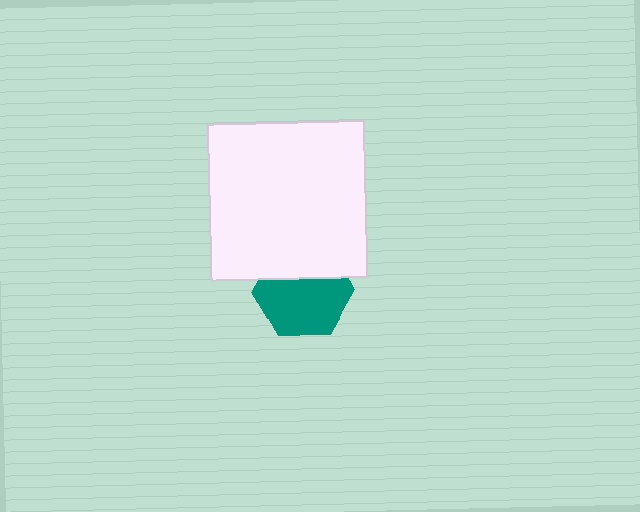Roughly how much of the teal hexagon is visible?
Most of it is visible (roughly 65%).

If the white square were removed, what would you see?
You would see the complete teal hexagon.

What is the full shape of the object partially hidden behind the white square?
The partially hidden object is a teal hexagon.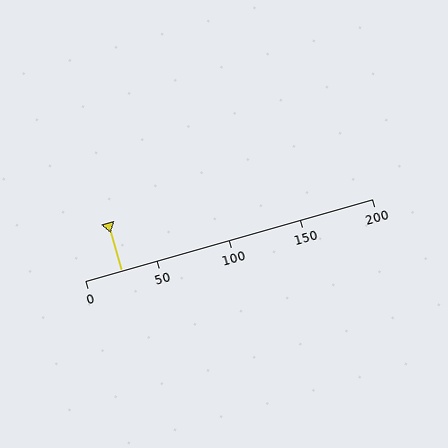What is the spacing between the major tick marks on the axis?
The major ticks are spaced 50 apart.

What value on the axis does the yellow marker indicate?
The marker indicates approximately 25.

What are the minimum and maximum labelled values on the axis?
The axis runs from 0 to 200.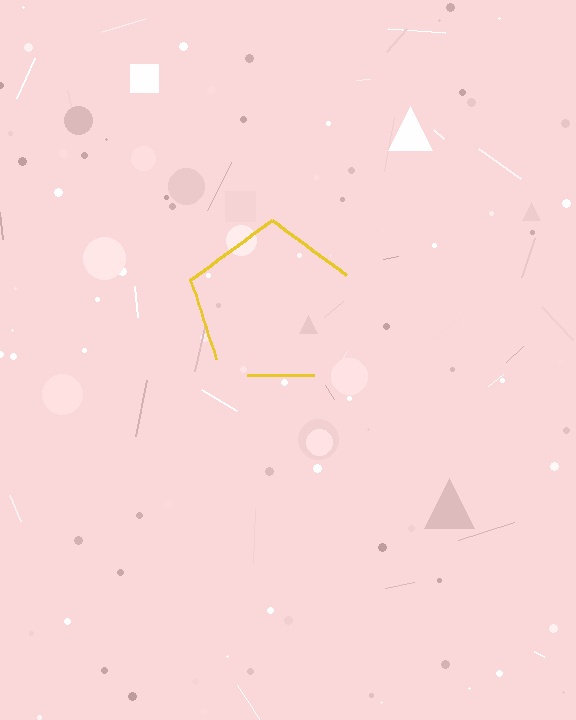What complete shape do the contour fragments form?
The contour fragments form a pentagon.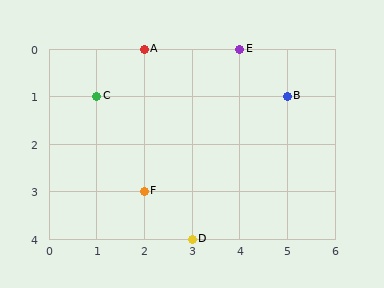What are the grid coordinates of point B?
Point B is at grid coordinates (5, 1).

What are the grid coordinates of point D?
Point D is at grid coordinates (3, 4).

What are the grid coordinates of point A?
Point A is at grid coordinates (2, 0).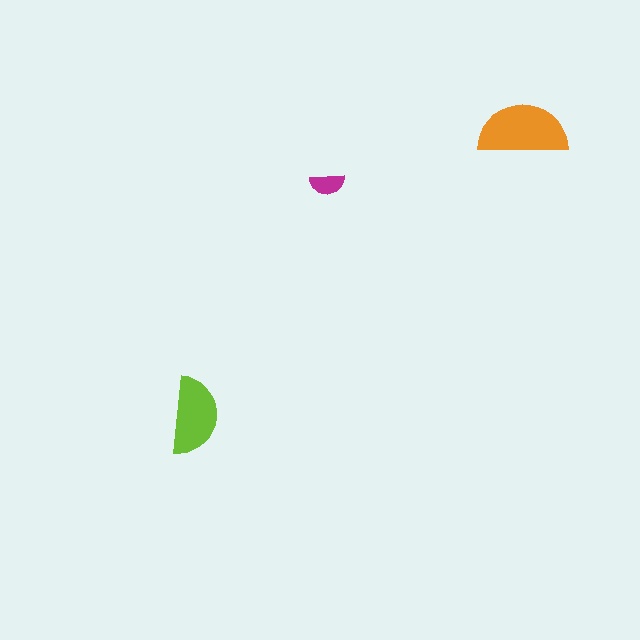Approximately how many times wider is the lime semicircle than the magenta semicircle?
About 2 times wider.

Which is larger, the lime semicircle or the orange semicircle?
The orange one.